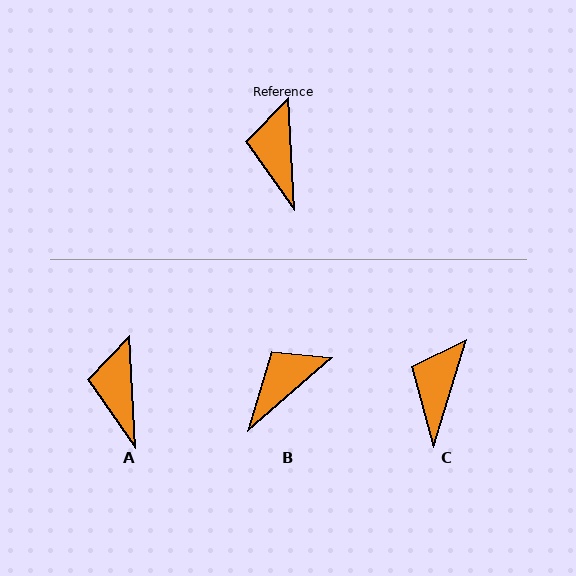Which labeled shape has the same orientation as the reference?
A.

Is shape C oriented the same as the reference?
No, it is off by about 20 degrees.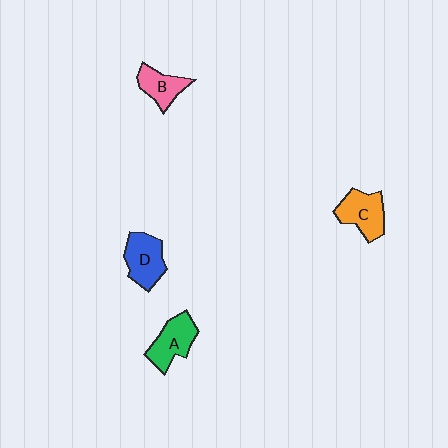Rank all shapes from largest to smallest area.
From largest to smallest: D (blue), C (orange), A (green), B (pink).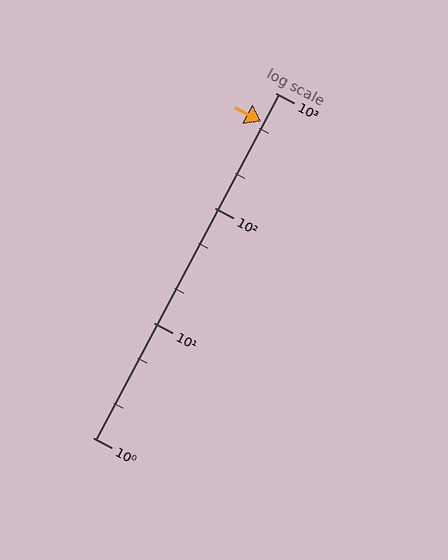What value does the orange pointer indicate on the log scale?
The pointer indicates approximately 560.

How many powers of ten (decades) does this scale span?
The scale spans 3 decades, from 1 to 1000.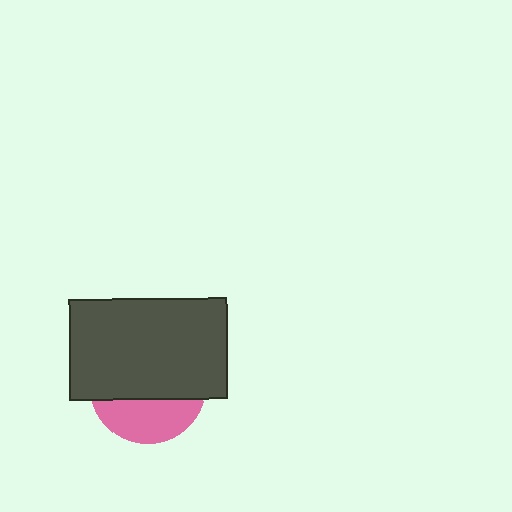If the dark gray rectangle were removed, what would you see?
You would see the complete pink circle.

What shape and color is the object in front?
The object in front is a dark gray rectangle.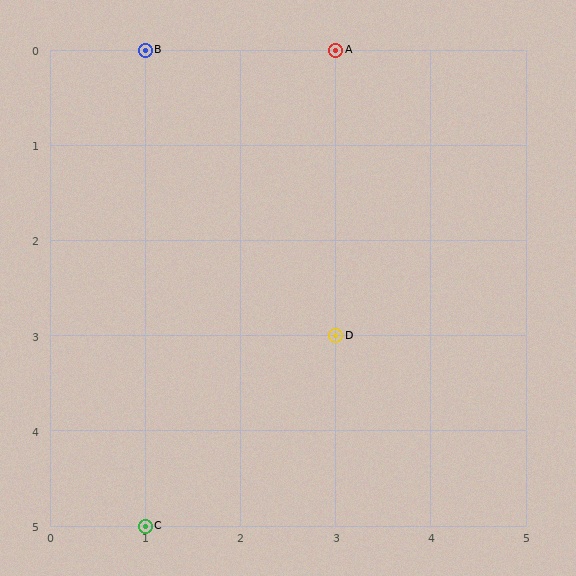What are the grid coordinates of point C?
Point C is at grid coordinates (1, 5).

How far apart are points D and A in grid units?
Points D and A are 3 rows apart.